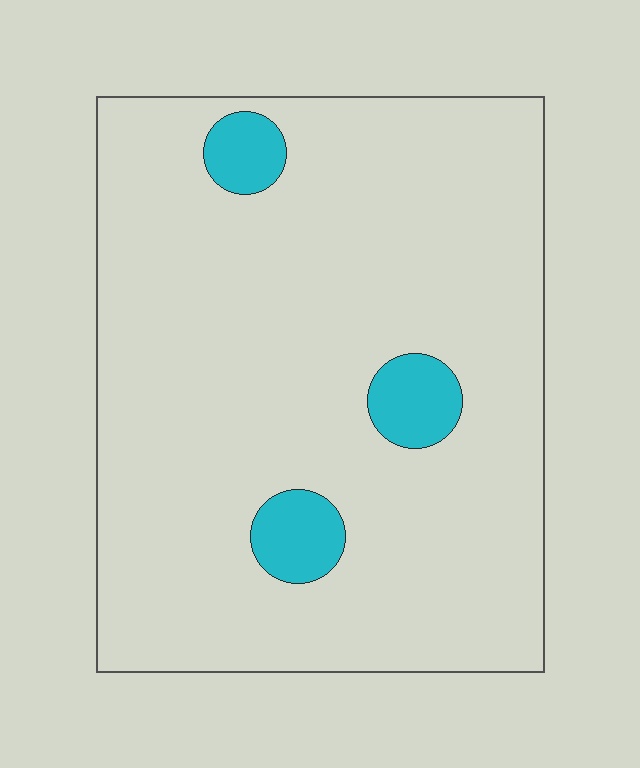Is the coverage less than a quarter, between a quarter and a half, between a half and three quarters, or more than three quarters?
Less than a quarter.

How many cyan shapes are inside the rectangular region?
3.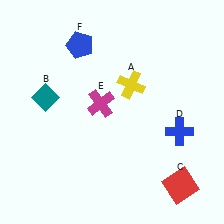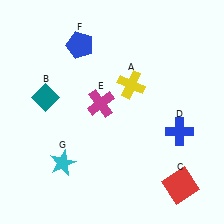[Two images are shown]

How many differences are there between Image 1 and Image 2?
There is 1 difference between the two images.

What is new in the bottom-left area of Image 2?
A cyan star (G) was added in the bottom-left area of Image 2.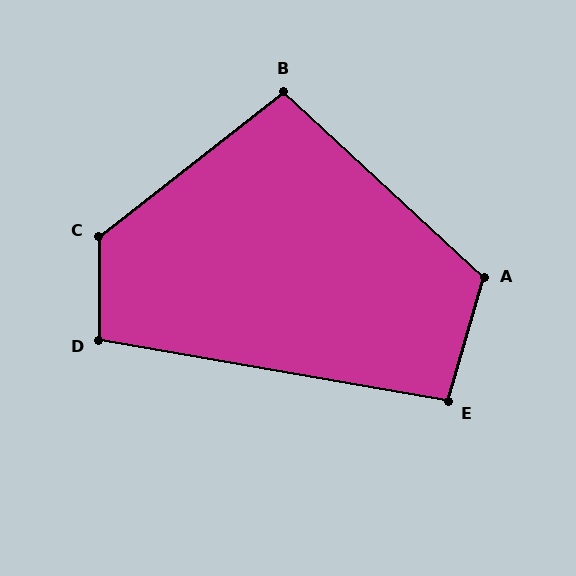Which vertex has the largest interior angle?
C, at approximately 128 degrees.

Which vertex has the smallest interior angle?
E, at approximately 96 degrees.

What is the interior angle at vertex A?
Approximately 117 degrees (obtuse).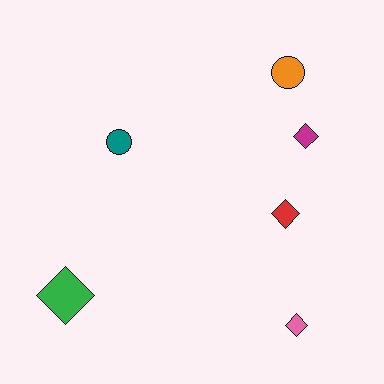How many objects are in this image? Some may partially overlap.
There are 6 objects.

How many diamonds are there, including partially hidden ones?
There are 4 diamonds.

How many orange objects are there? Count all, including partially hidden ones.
There is 1 orange object.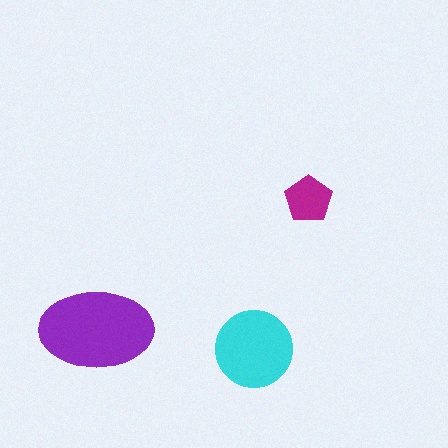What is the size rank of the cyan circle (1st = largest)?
2nd.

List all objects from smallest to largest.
The magenta pentagon, the cyan circle, the purple ellipse.